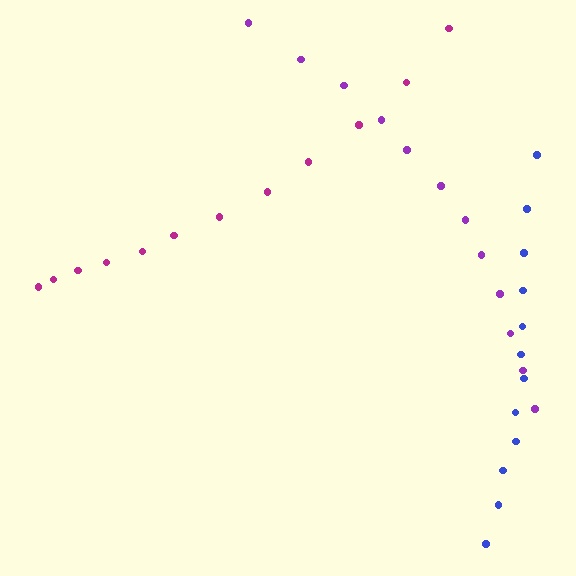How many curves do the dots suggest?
There are 3 distinct paths.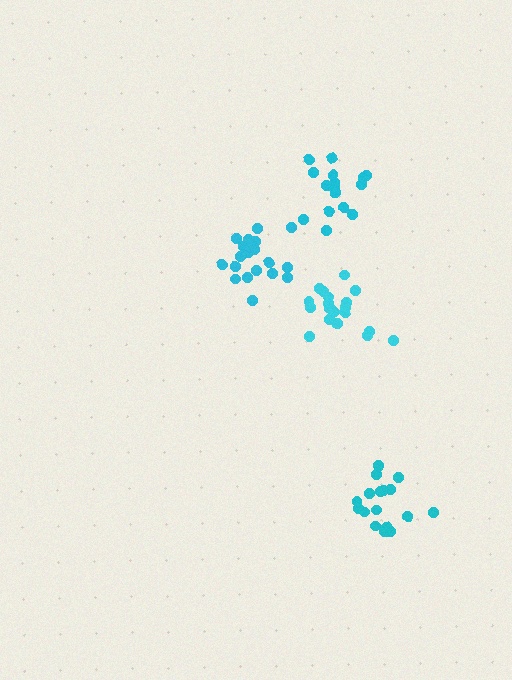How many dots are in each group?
Group 1: 20 dots, Group 2: 19 dots, Group 3: 16 dots, Group 4: 17 dots (72 total).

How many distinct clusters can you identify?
There are 4 distinct clusters.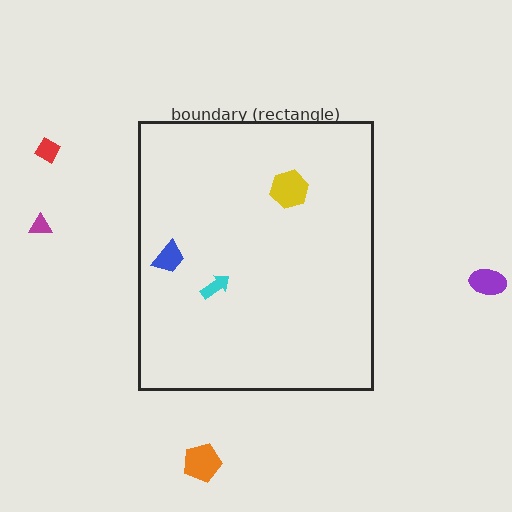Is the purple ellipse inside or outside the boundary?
Outside.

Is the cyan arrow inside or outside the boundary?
Inside.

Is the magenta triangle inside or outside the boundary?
Outside.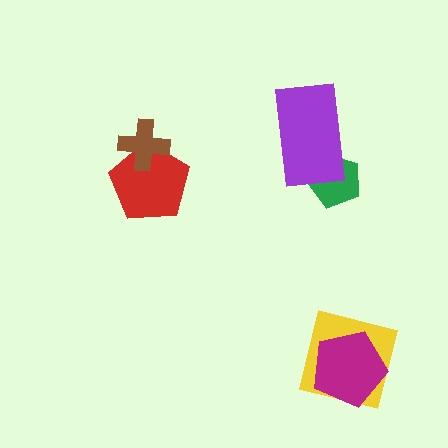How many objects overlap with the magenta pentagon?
1 object overlaps with the magenta pentagon.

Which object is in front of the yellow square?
The magenta pentagon is in front of the yellow square.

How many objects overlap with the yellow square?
1 object overlaps with the yellow square.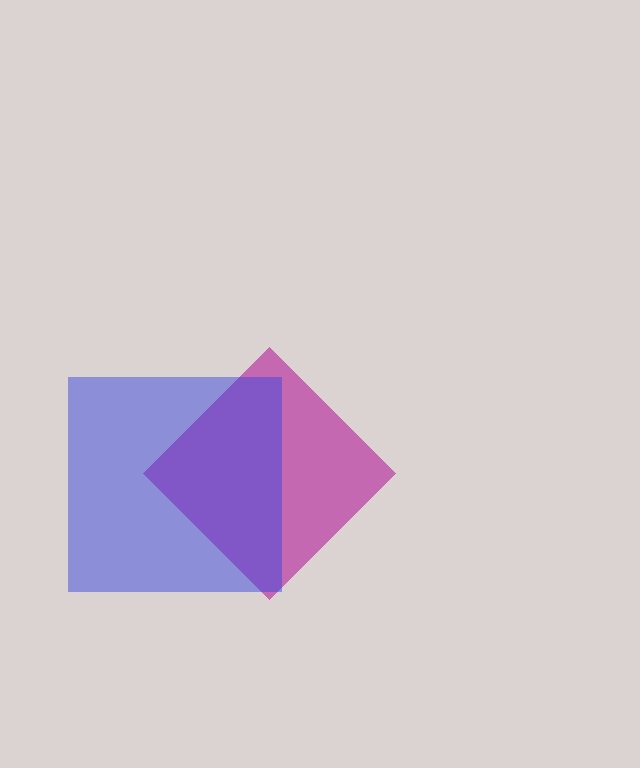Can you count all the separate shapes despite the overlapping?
Yes, there are 2 separate shapes.